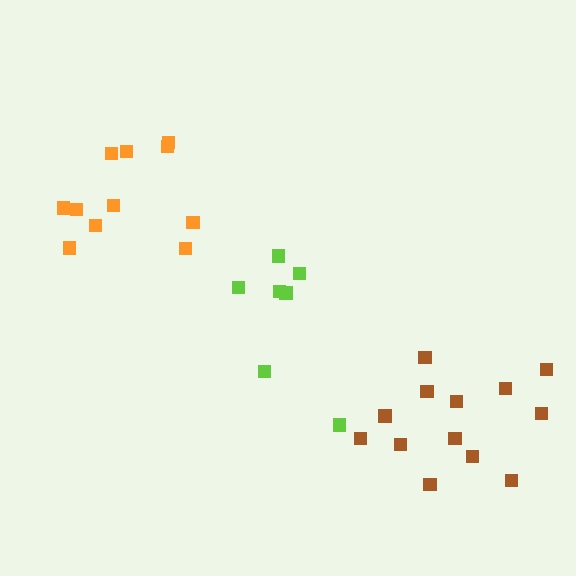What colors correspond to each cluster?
The clusters are colored: orange, brown, lime.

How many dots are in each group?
Group 1: 11 dots, Group 2: 13 dots, Group 3: 7 dots (31 total).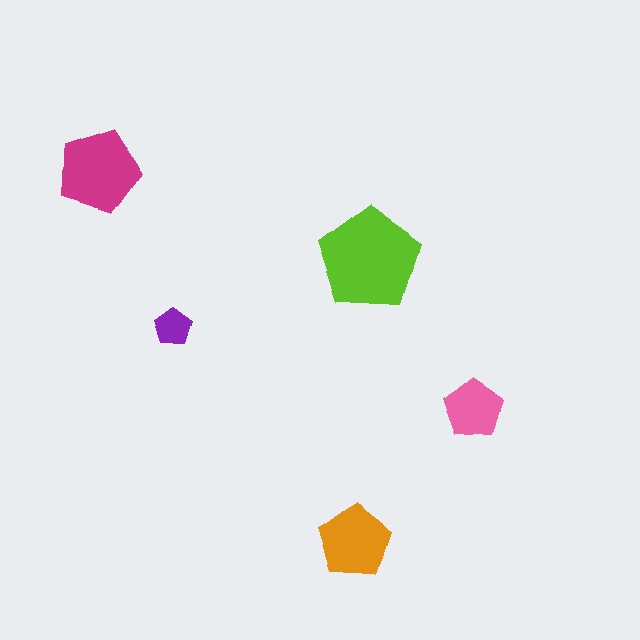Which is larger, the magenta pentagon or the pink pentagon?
The magenta one.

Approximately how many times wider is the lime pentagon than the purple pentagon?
About 2.5 times wider.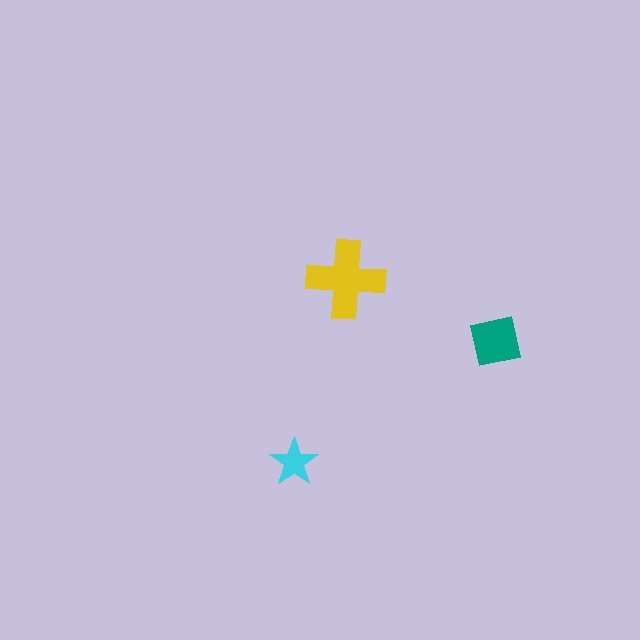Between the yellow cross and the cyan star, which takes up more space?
The yellow cross.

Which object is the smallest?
The cyan star.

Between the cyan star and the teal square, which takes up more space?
The teal square.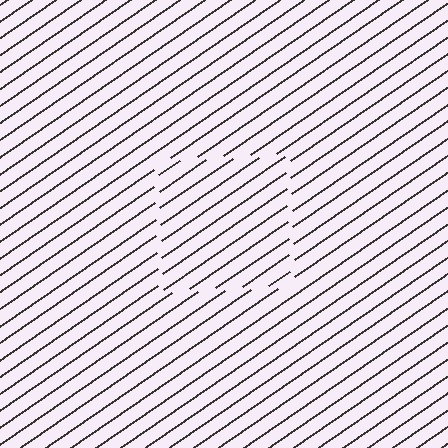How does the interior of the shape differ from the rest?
The interior of the shape contains the same grating, shifted by half a period — the contour is defined by the phase discontinuity where line-ends from the inner and outer gratings abut.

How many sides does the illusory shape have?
4 sides — the line-ends trace a square.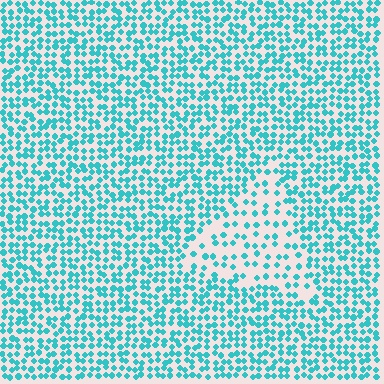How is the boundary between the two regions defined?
The boundary is defined by a change in element density (approximately 2.0x ratio). All elements are the same color, size, and shape.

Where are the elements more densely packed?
The elements are more densely packed outside the triangle boundary.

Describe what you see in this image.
The image contains small cyan elements arranged at two different densities. A triangle-shaped region is visible where the elements are less densely packed than the surrounding area.